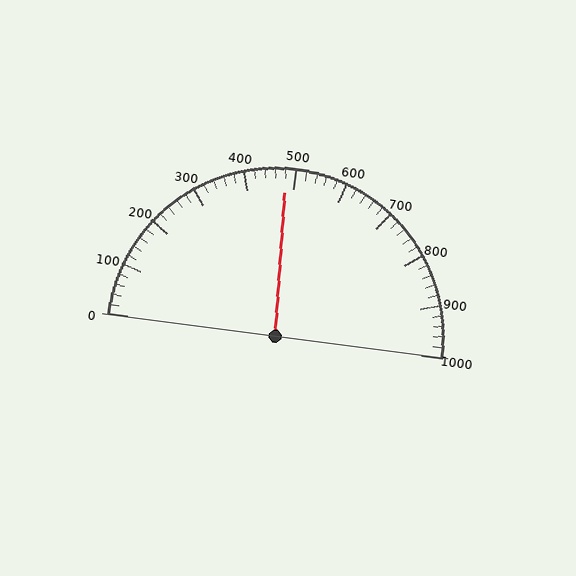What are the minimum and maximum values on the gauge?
The gauge ranges from 0 to 1000.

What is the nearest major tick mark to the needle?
The nearest major tick mark is 500.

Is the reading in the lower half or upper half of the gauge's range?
The reading is in the lower half of the range (0 to 1000).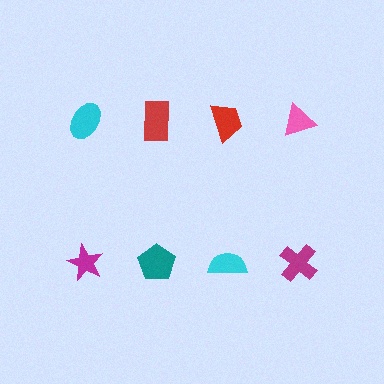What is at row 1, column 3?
A red trapezoid.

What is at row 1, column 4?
A pink triangle.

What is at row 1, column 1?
A cyan ellipse.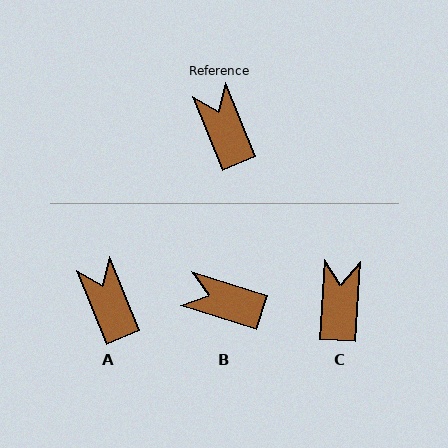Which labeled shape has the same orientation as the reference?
A.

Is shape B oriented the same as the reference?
No, it is off by about 51 degrees.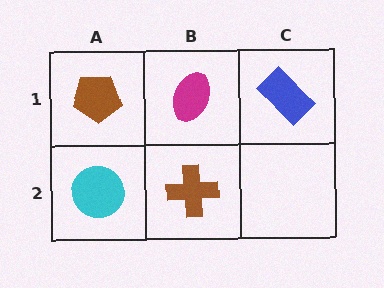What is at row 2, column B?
A brown cross.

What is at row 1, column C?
A blue rectangle.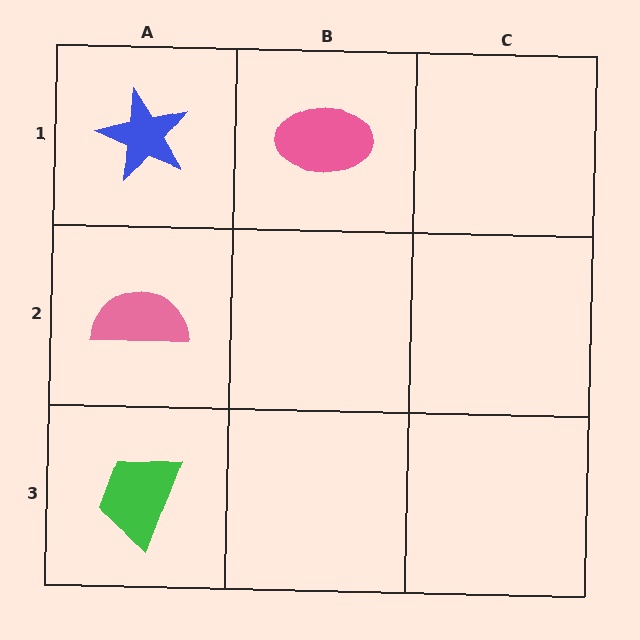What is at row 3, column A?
A green trapezoid.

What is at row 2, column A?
A pink semicircle.